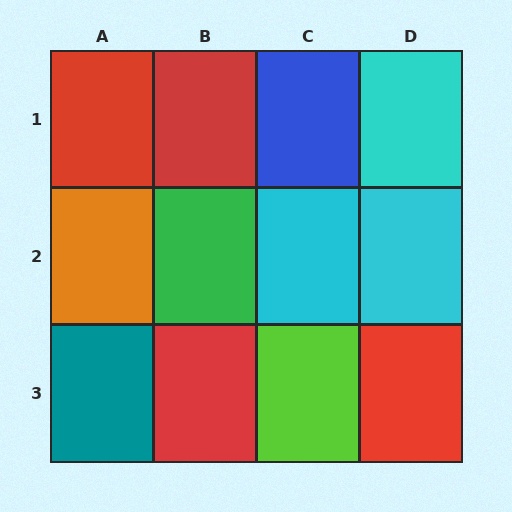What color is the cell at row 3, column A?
Teal.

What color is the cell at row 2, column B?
Green.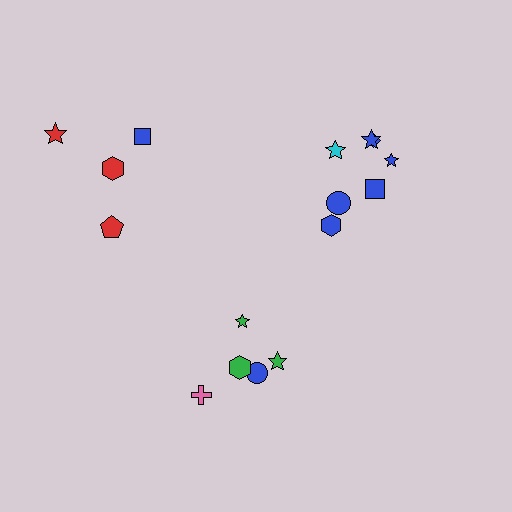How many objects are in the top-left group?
There are 4 objects.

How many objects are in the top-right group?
There are 7 objects.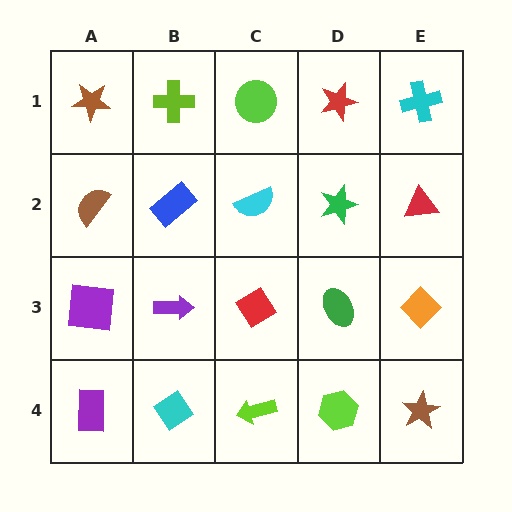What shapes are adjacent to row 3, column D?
A green star (row 2, column D), a lime hexagon (row 4, column D), a red diamond (row 3, column C), an orange diamond (row 3, column E).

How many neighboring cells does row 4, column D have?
3.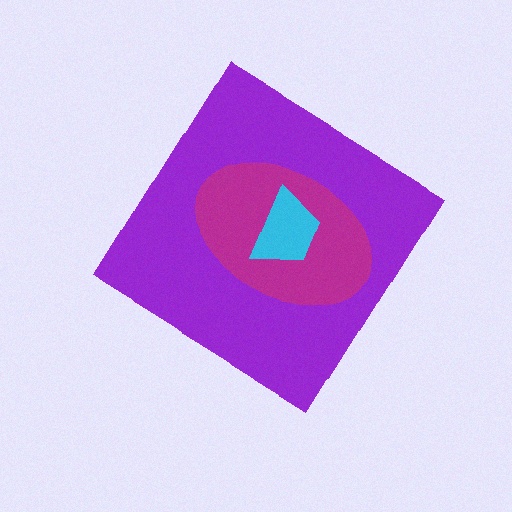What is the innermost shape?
The cyan trapezoid.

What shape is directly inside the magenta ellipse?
The cyan trapezoid.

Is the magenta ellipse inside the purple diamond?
Yes.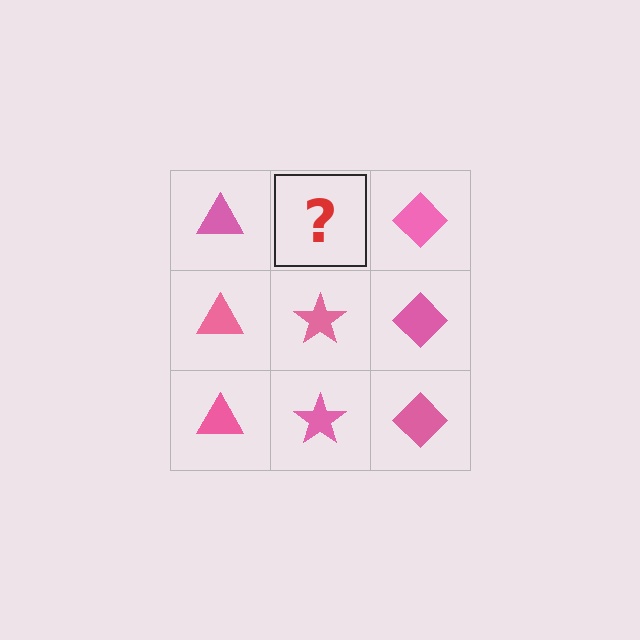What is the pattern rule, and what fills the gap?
The rule is that each column has a consistent shape. The gap should be filled with a pink star.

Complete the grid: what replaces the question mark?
The question mark should be replaced with a pink star.